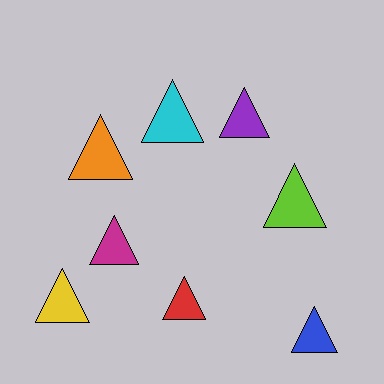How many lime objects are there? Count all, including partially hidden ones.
There is 1 lime object.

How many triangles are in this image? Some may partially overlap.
There are 8 triangles.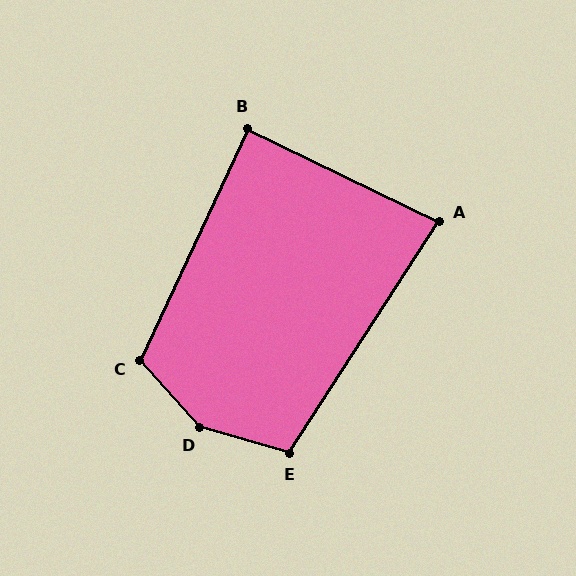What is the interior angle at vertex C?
Approximately 113 degrees (obtuse).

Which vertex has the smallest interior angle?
A, at approximately 83 degrees.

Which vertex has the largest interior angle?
D, at approximately 148 degrees.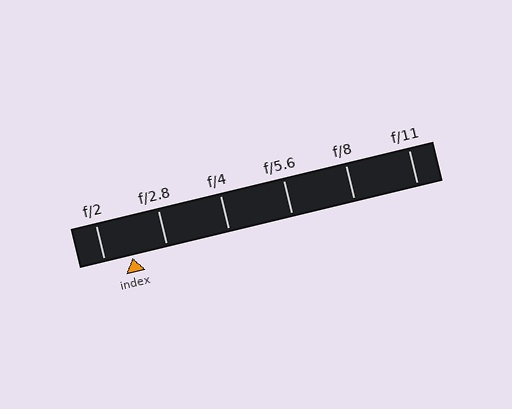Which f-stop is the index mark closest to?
The index mark is closest to f/2.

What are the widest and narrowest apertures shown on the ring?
The widest aperture shown is f/2 and the narrowest is f/11.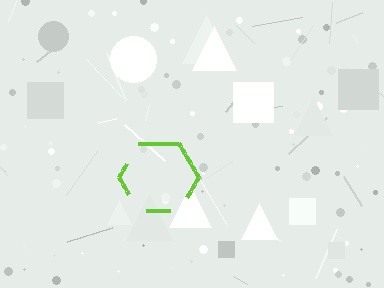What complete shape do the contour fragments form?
The contour fragments form a hexagon.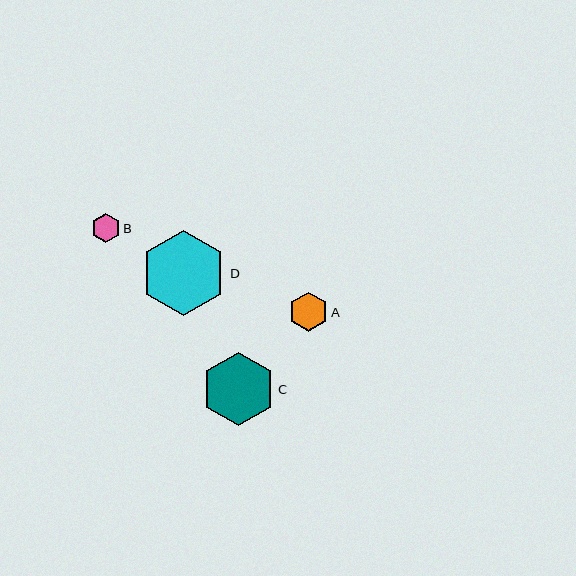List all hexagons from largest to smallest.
From largest to smallest: D, C, A, B.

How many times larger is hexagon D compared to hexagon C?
Hexagon D is approximately 1.2 times the size of hexagon C.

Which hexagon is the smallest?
Hexagon B is the smallest with a size of approximately 29 pixels.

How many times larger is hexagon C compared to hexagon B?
Hexagon C is approximately 2.6 times the size of hexagon B.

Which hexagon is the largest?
Hexagon D is the largest with a size of approximately 86 pixels.